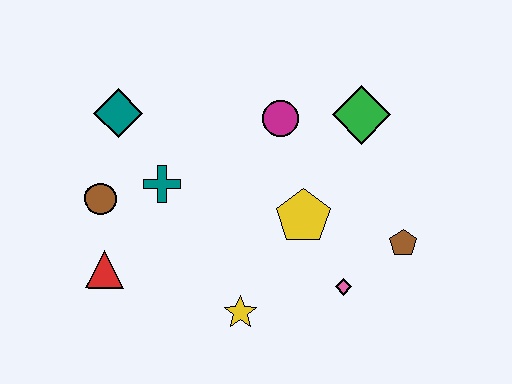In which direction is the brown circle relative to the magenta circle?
The brown circle is to the left of the magenta circle.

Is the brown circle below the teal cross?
Yes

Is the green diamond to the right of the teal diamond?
Yes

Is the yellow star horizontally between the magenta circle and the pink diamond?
No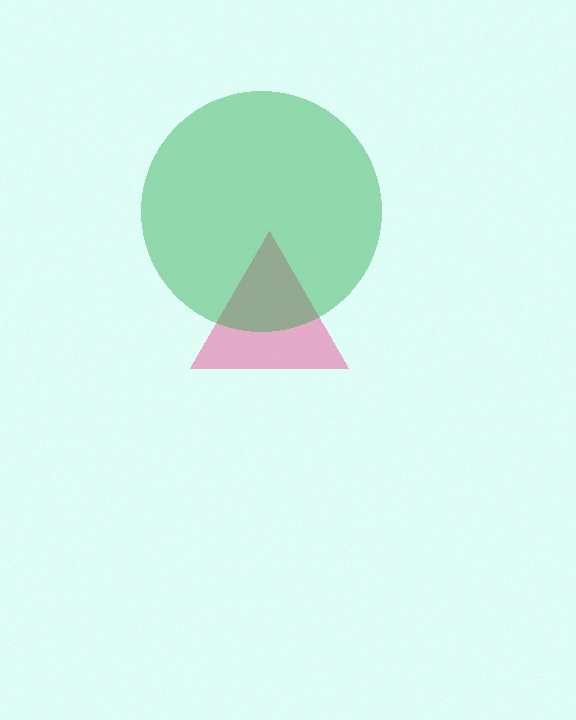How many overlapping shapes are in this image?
There are 2 overlapping shapes in the image.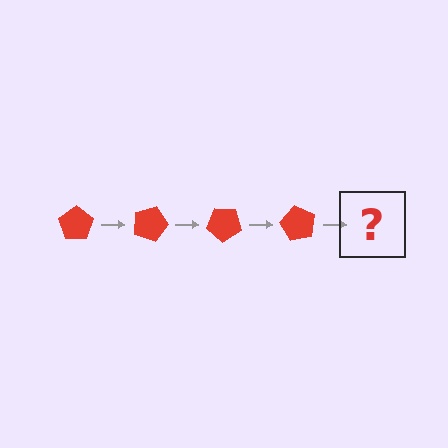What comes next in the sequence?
The next element should be a red pentagon rotated 80 degrees.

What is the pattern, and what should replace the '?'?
The pattern is that the pentagon rotates 20 degrees each step. The '?' should be a red pentagon rotated 80 degrees.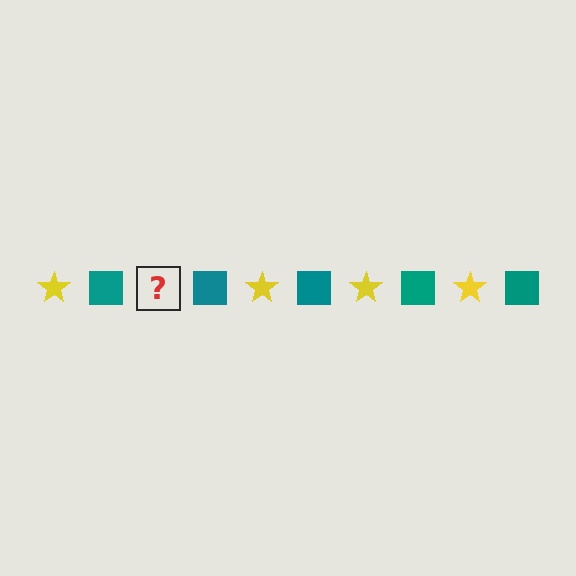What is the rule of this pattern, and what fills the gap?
The rule is that the pattern alternates between yellow star and teal square. The gap should be filled with a yellow star.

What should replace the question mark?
The question mark should be replaced with a yellow star.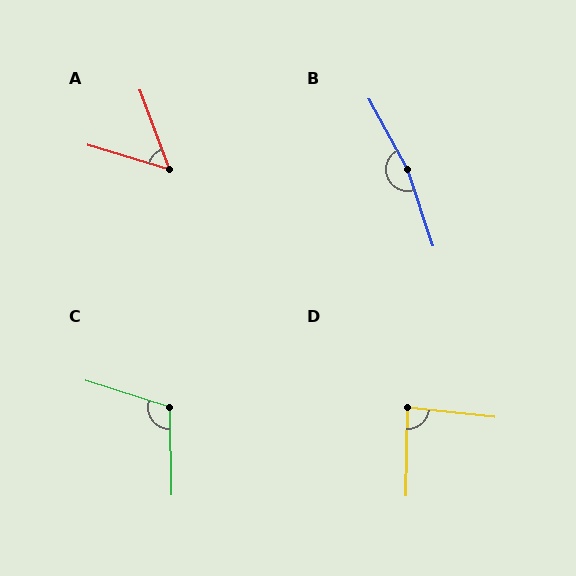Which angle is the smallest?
A, at approximately 53 degrees.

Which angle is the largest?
B, at approximately 170 degrees.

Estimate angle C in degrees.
Approximately 108 degrees.